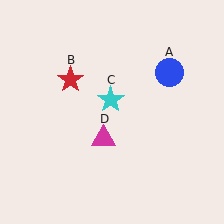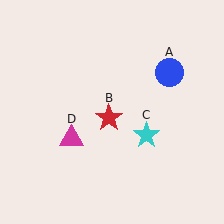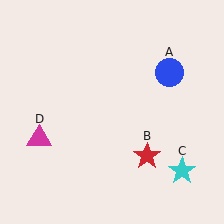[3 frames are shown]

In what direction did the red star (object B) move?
The red star (object B) moved down and to the right.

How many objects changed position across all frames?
3 objects changed position: red star (object B), cyan star (object C), magenta triangle (object D).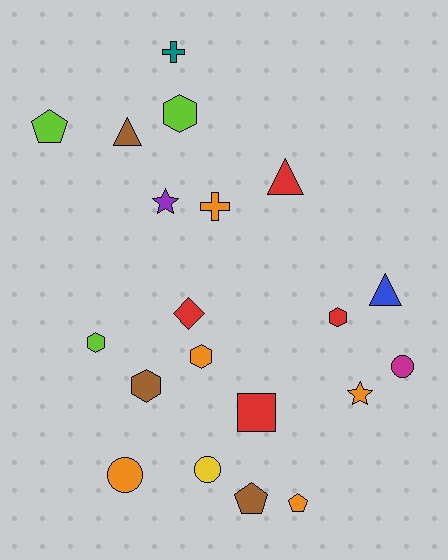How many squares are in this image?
There is 1 square.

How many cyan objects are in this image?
There are no cyan objects.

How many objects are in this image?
There are 20 objects.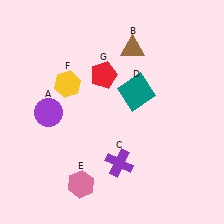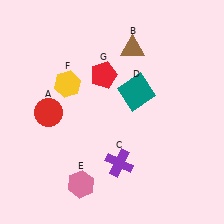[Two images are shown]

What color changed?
The circle (A) changed from purple in Image 1 to red in Image 2.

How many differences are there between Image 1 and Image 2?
There is 1 difference between the two images.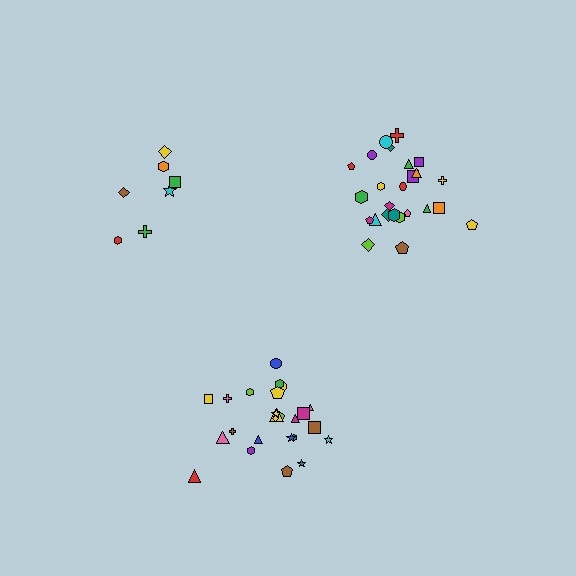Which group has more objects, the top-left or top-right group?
The top-right group.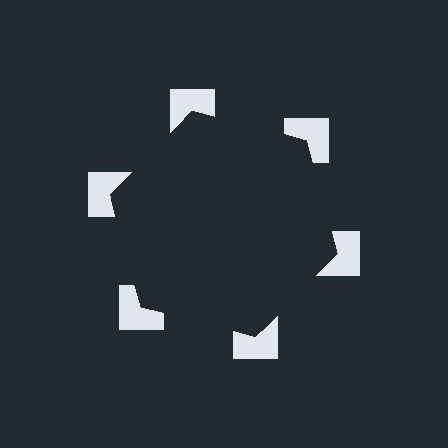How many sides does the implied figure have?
6 sides.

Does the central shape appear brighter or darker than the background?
It typically appears slightly darker than the background, even though no actual brightness change is drawn.